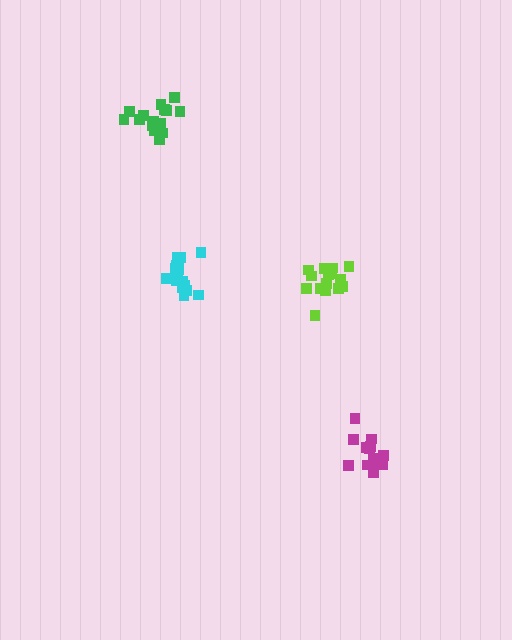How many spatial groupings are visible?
There are 4 spatial groupings.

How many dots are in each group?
Group 1: 18 dots, Group 2: 14 dots, Group 3: 18 dots, Group 4: 15 dots (65 total).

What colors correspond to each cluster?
The clusters are colored: cyan, magenta, green, lime.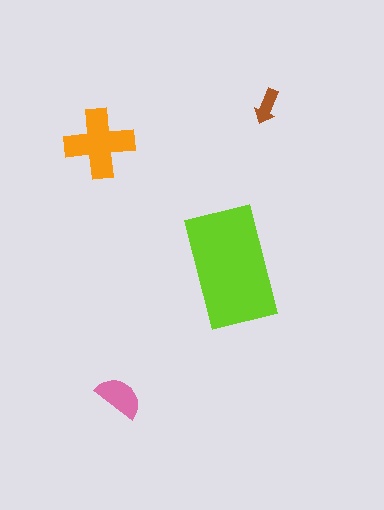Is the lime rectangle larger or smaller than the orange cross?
Larger.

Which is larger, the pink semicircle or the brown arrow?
The pink semicircle.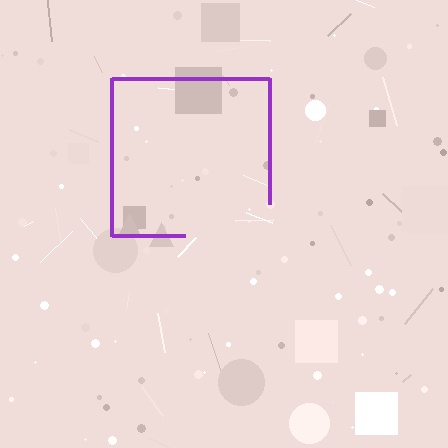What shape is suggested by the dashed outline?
The dashed outline suggests a square.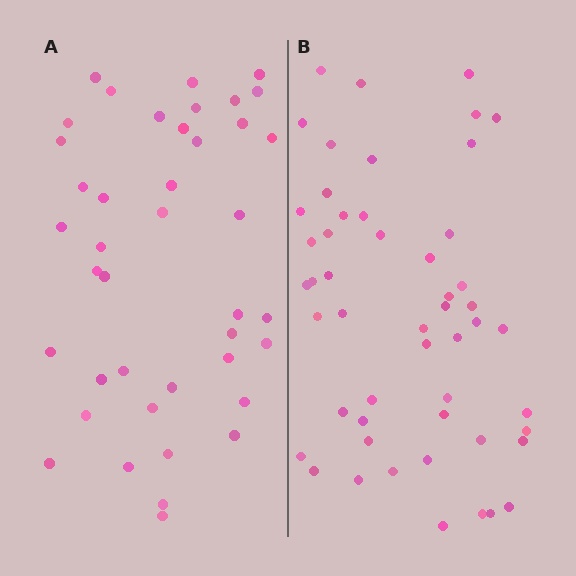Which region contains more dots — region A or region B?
Region B (the right region) has more dots.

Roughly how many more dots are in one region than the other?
Region B has roughly 10 or so more dots than region A.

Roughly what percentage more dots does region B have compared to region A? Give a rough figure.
About 25% more.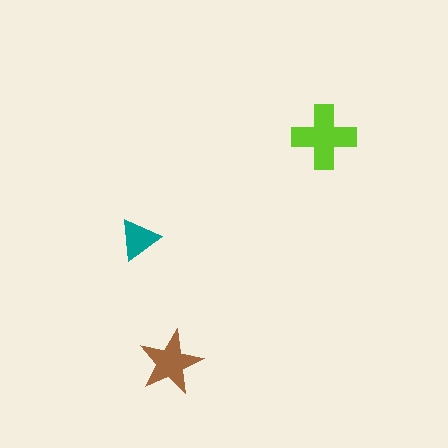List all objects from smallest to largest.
The teal triangle, the brown star, the lime cross.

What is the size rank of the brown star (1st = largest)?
2nd.